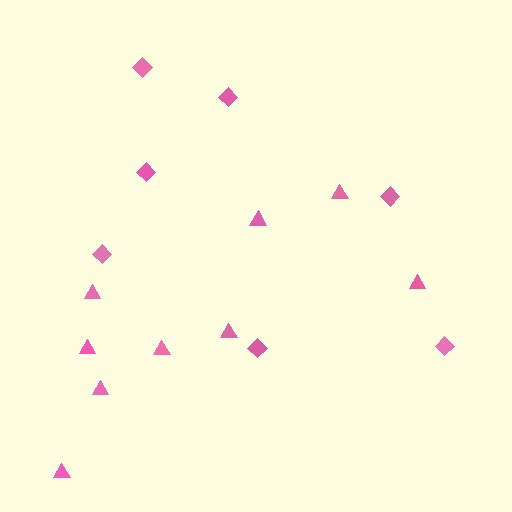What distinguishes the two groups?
There are 2 groups: one group of triangles (9) and one group of diamonds (7).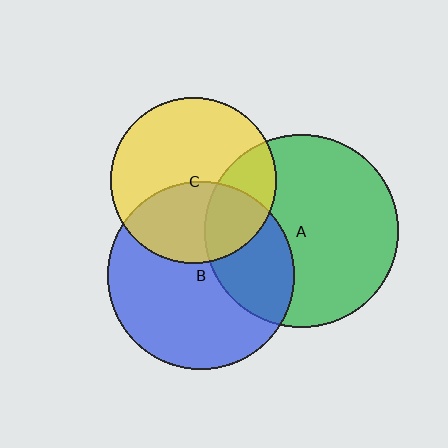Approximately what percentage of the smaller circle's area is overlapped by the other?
Approximately 25%.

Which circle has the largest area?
Circle A (green).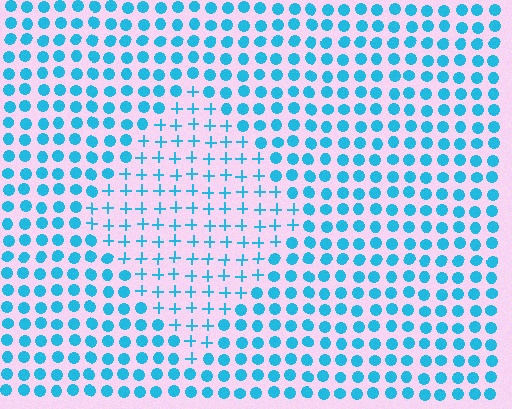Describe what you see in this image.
The image is filled with small cyan elements arranged in a uniform grid. A diamond-shaped region contains plus signs, while the surrounding area contains circles. The boundary is defined purely by the change in element shape.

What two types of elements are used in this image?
The image uses plus signs inside the diamond region and circles outside it.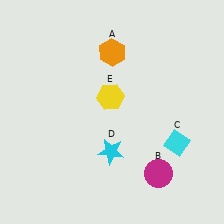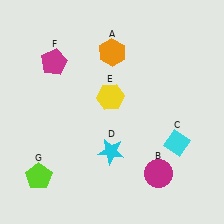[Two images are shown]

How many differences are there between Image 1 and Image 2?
There are 2 differences between the two images.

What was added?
A magenta pentagon (F), a lime pentagon (G) were added in Image 2.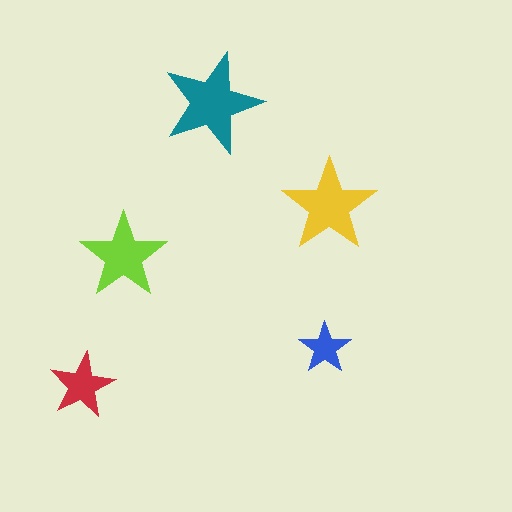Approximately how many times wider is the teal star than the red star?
About 1.5 times wider.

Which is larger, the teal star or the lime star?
The teal one.